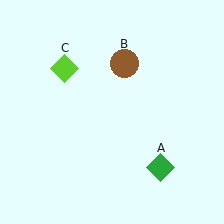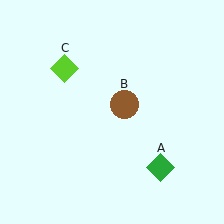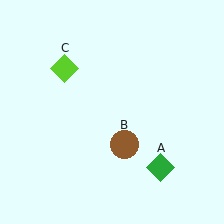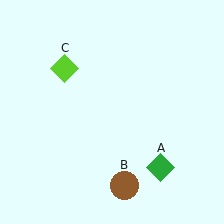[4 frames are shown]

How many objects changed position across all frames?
1 object changed position: brown circle (object B).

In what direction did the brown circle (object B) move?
The brown circle (object B) moved down.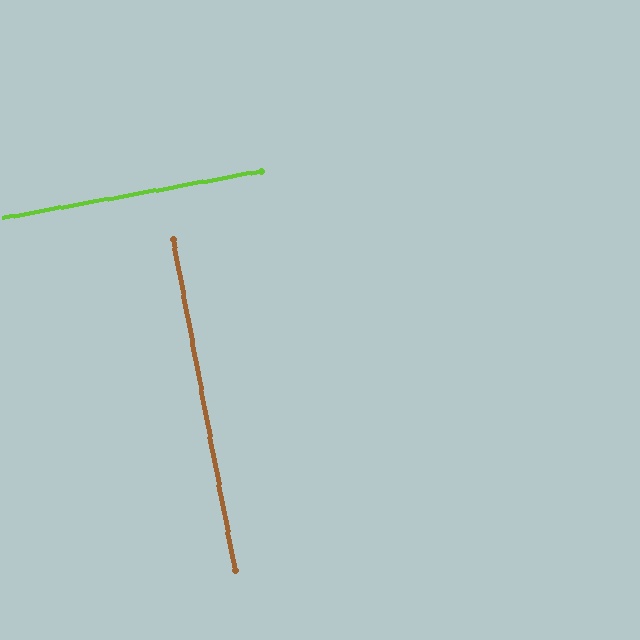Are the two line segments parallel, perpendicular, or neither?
Perpendicular — they meet at approximately 90°.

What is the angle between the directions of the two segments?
Approximately 90 degrees.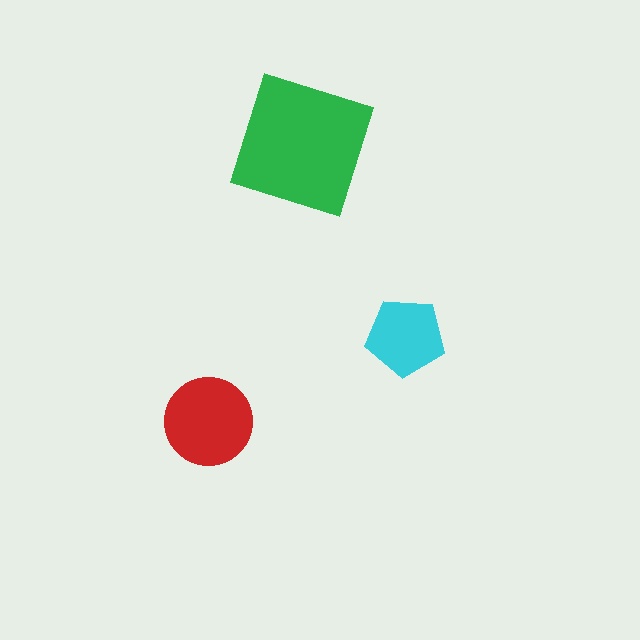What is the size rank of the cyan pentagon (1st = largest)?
3rd.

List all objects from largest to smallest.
The green square, the red circle, the cyan pentagon.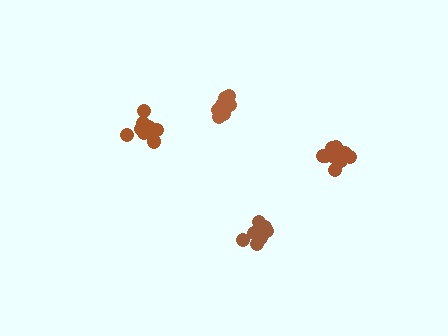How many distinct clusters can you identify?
There are 4 distinct clusters.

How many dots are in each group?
Group 1: 11 dots, Group 2: 8 dots, Group 3: 12 dots, Group 4: 11 dots (42 total).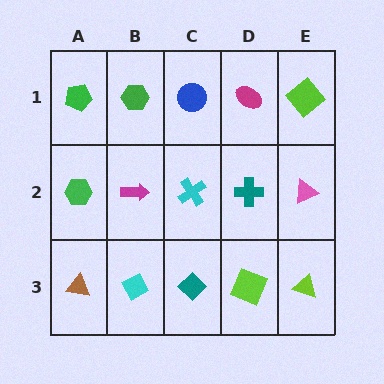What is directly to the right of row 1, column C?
A magenta ellipse.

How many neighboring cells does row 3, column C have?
3.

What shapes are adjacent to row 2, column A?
A green pentagon (row 1, column A), a brown triangle (row 3, column A), a magenta arrow (row 2, column B).